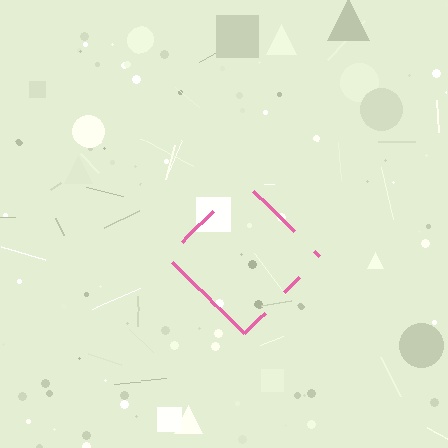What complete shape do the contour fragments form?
The contour fragments form a diamond.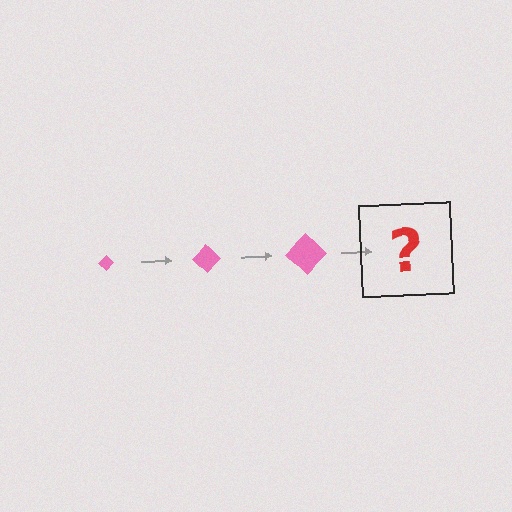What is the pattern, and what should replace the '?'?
The pattern is that the diamond gets progressively larger each step. The '?' should be a pink diamond, larger than the previous one.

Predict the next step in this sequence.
The next step is a pink diamond, larger than the previous one.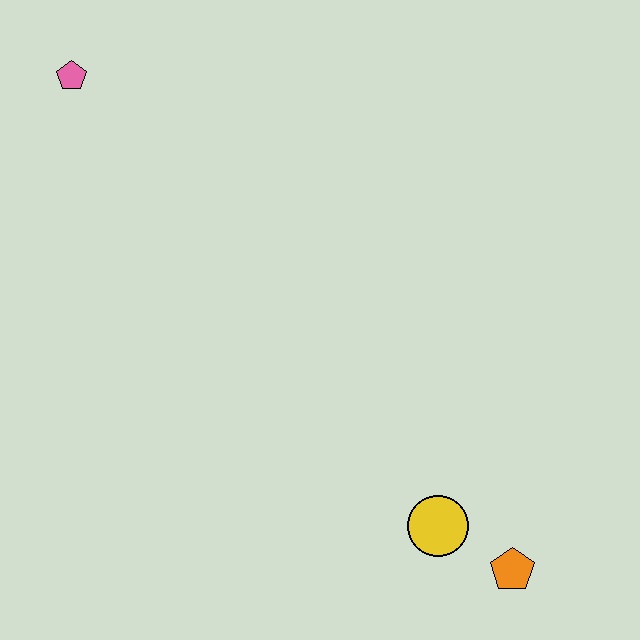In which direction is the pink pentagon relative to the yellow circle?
The pink pentagon is above the yellow circle.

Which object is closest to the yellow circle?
The orange pentagon is closest to the yellow circle.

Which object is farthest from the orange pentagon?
The pink pentagon is farthest from the orange pentagon.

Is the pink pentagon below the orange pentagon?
No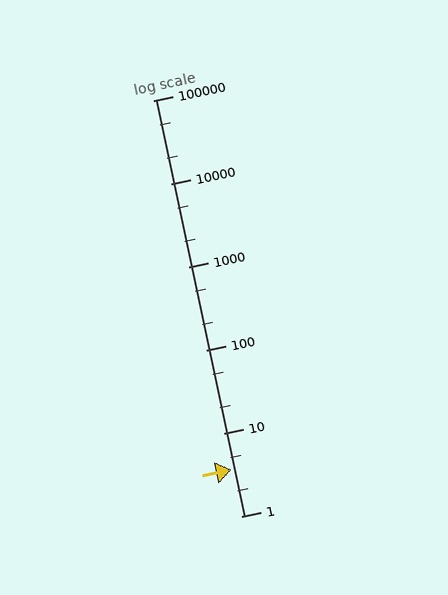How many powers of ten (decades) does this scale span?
The scale spans 5 decades, from 1 to 100000.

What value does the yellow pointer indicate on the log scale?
The pointer indicates approximately 3.6.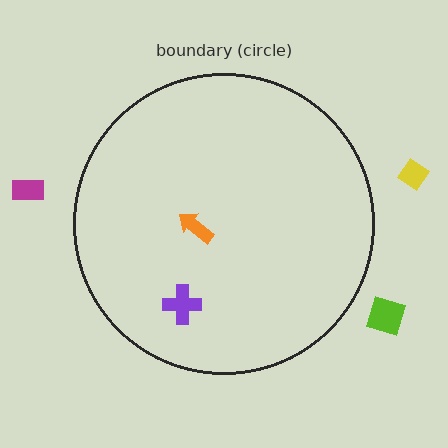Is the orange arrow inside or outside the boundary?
Inside.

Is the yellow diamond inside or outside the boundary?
Outside.